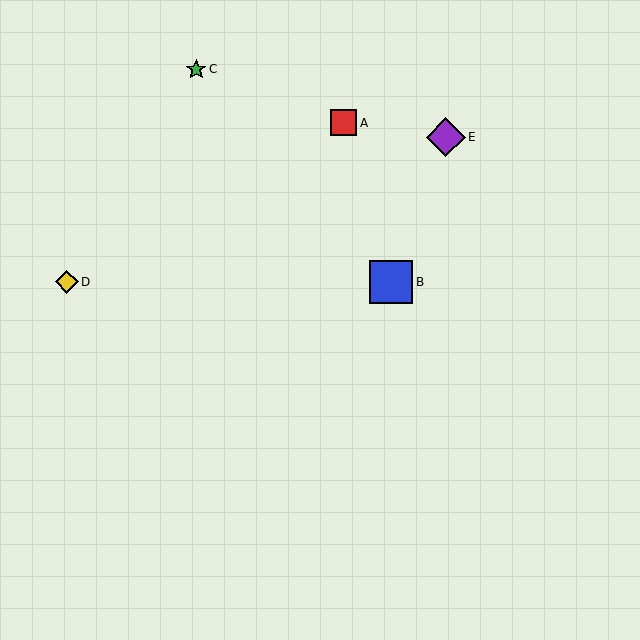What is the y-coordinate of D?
Object D is at y≈282.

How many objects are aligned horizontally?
2 objects (B, D) are aligned horizontally.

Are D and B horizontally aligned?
Yes, both are at y≈282.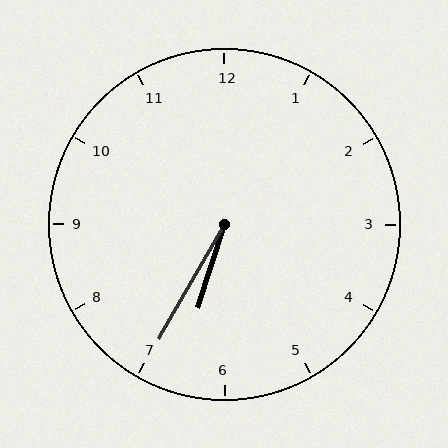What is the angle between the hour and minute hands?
Approximately 12 degrees.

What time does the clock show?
6:35.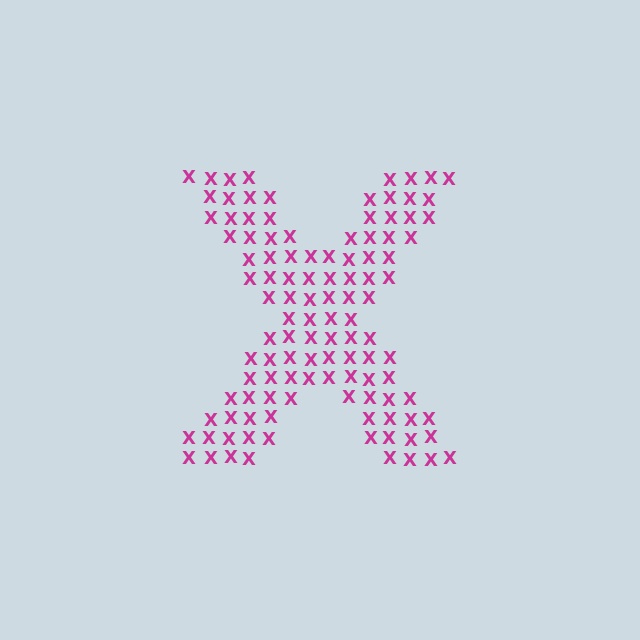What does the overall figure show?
The overall figure shows the letter X.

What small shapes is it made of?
It is made of small letter X's.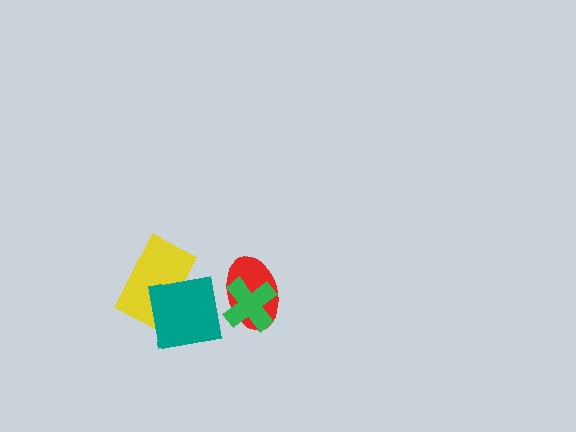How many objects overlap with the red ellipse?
1 object overlaps with the red ellipse.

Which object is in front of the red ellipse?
The green cross is in front of the red ellipse.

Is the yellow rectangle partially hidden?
Yes, it is partially covered by another shape.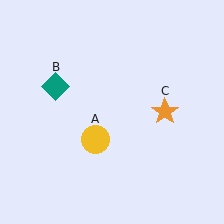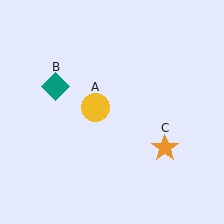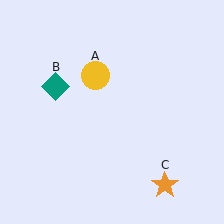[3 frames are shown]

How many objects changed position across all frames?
2 objects changed position: yellow circle (object A), orange star (object C).